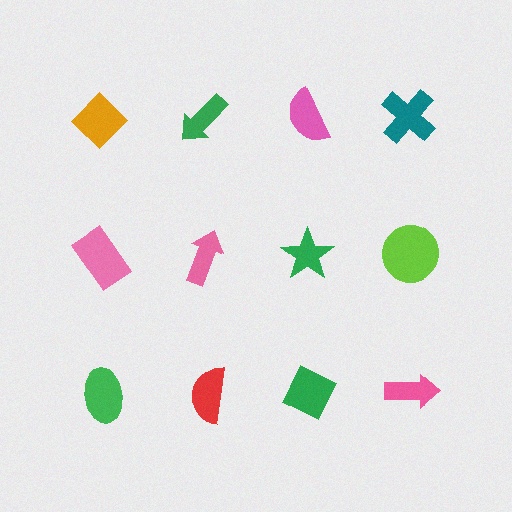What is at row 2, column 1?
A pink rectangle.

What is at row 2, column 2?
A pink arrow.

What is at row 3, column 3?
A green diamond.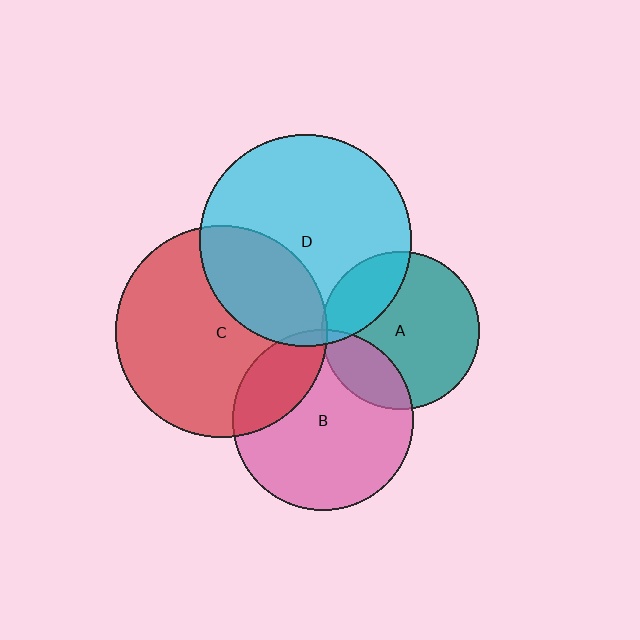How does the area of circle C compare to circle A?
Approximately 1.8 times.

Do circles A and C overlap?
Yes.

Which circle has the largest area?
Circle D (cyan).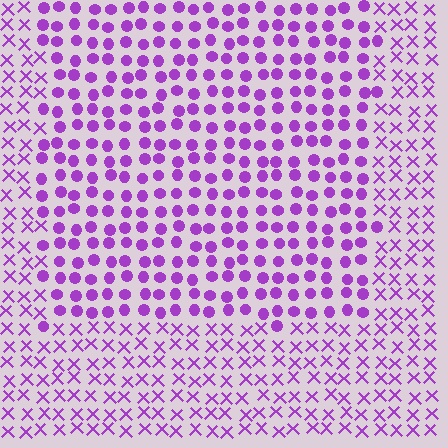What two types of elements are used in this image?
The image uses circles inside the rectangle region and X marks outside it.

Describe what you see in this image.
The image is filled with small purple elements arranged in a uniform grid. A rectangle-shaped region contains circles, while the surrounding area contains X marks. The boundary is defined purely by the change in element shape.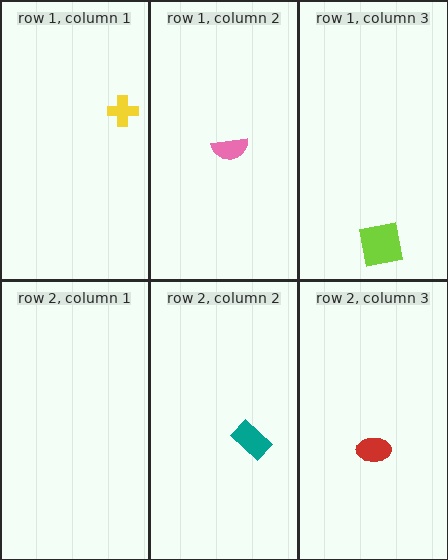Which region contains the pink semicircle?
The row 1, column 2 region.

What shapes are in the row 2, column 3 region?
The red ellipse.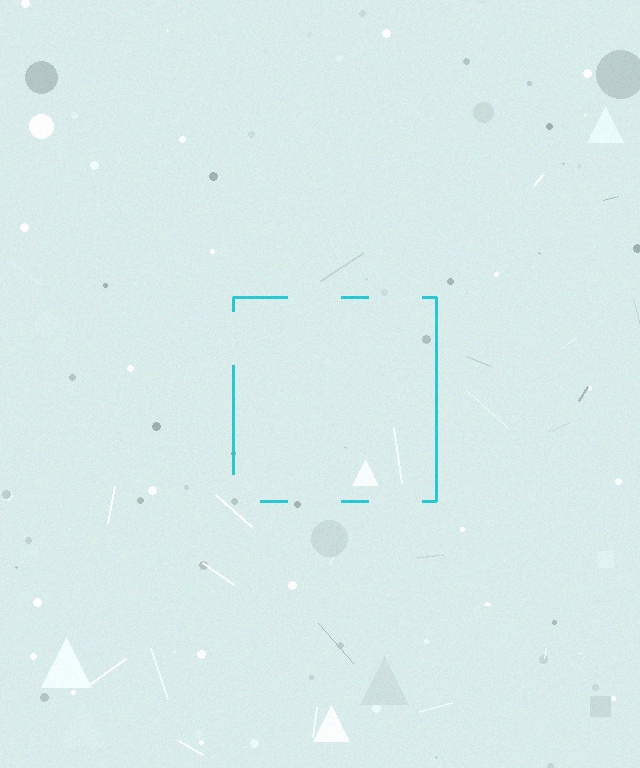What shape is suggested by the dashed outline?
The dashed outline suggests a square.